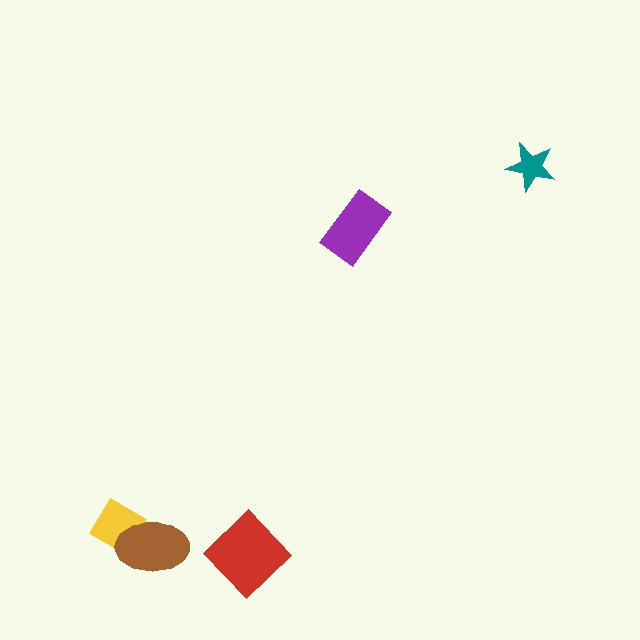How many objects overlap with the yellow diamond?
1 object overlaps with the yellow diamond.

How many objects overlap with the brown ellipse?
1 object overlaps with the brown ellipse.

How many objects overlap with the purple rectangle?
0 objects overlap with the purple rectangle.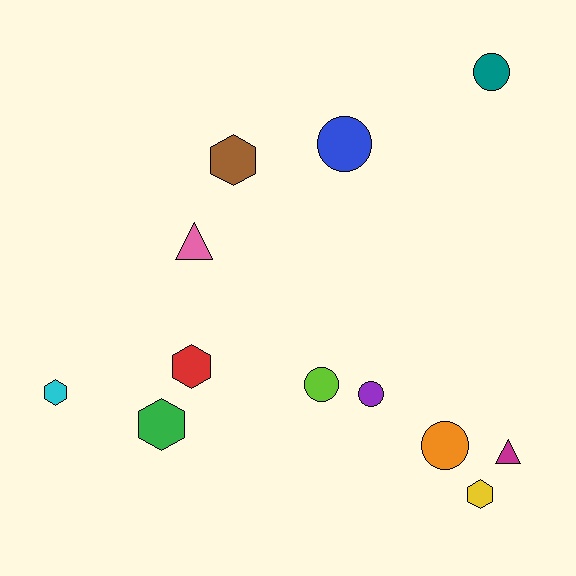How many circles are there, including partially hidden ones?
There are 5 circles.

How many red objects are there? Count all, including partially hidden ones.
There is 1 red object.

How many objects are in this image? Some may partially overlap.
There are 12 objects.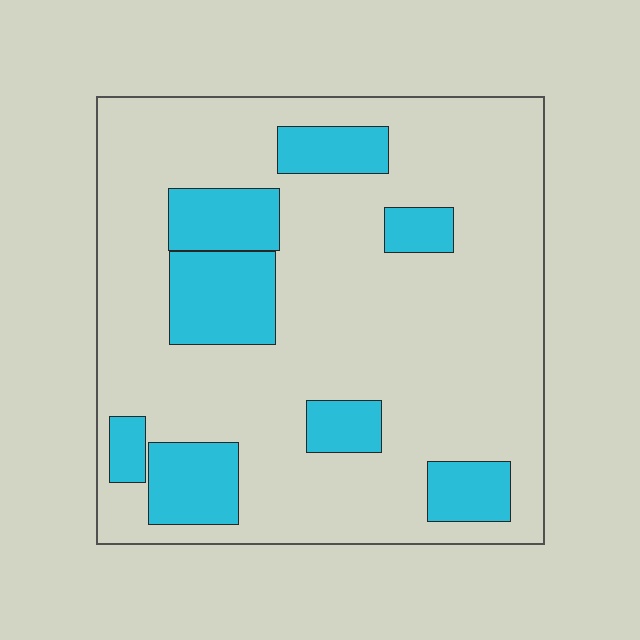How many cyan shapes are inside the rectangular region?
8.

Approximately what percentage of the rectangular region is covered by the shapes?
Approximately 20%.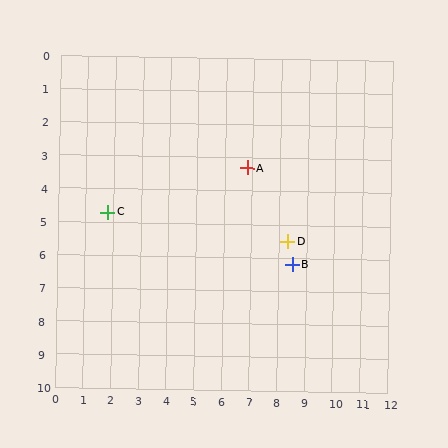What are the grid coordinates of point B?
Point B is at approximately (8.5, 6.2).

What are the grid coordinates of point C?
Point C is at approximately (1.8, 4.7).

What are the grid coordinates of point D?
Point D is at approximately (8.3, 5.5).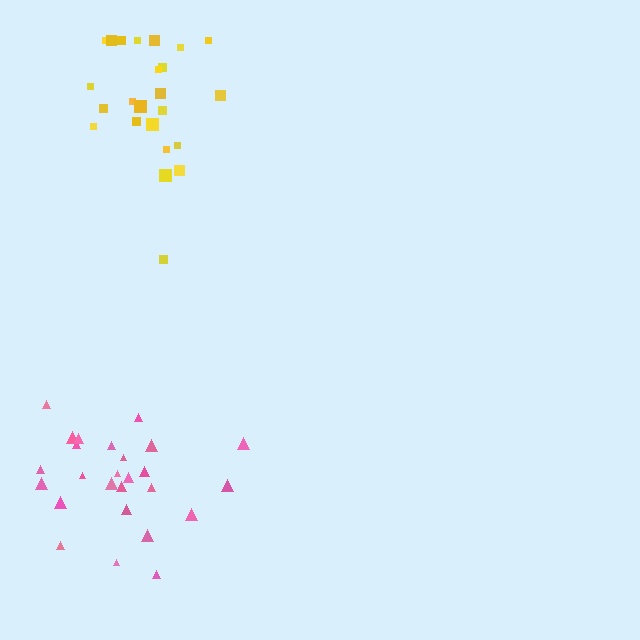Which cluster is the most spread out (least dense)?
Yellow.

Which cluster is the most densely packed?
Pink.